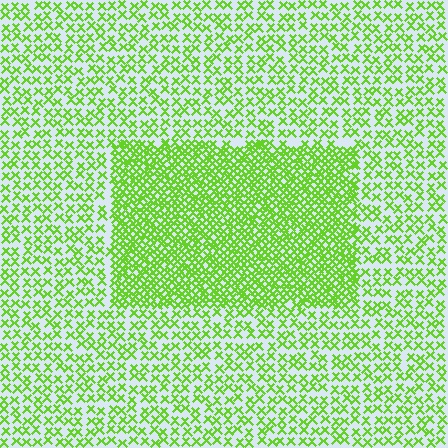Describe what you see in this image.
The image contains small lime elements arranged at two different densities. A rectangle-shaped region is visible where the elements are more densely packed than the surrounding area.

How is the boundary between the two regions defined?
The boundary is defined by a change in element density (approximately 2.3x ratio). All elements are the same color, size, and shape.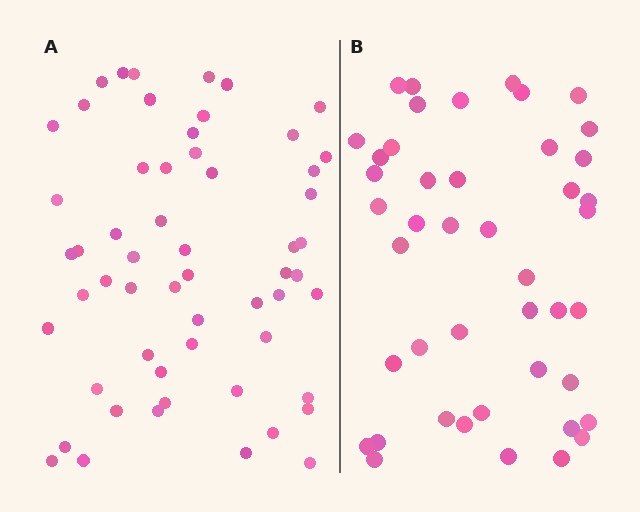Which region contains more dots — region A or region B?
Region A (the left region) has more dots.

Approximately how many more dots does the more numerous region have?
Region A has approximately 15 more dots than region B.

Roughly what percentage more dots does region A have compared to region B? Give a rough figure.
About 30% more.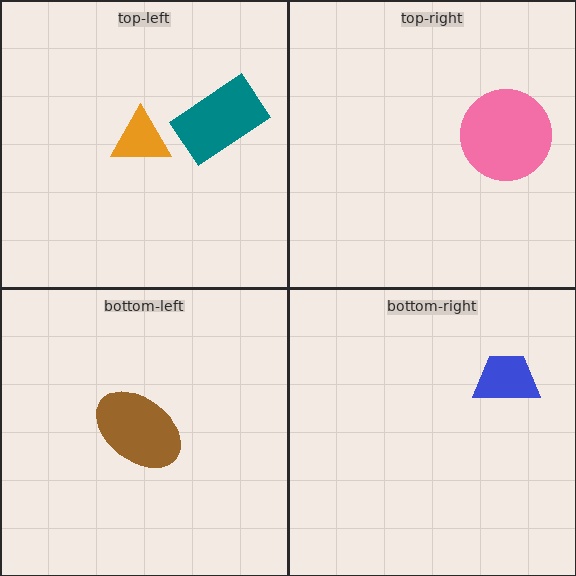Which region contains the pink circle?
The top-right region.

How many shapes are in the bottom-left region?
1.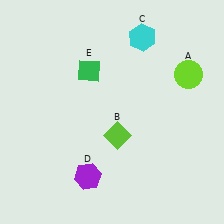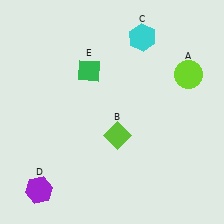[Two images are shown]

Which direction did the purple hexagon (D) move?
The purple hexagon (D) moved left.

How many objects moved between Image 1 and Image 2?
1 object moved between the two images.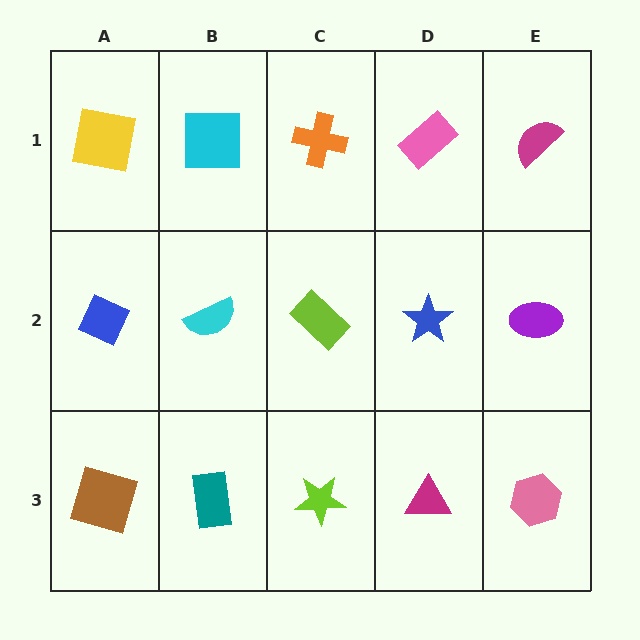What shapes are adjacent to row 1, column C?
A lime rectangle (row 2, column C), a cyan square (row 1, column B), a pink rectangle (row 1, column D).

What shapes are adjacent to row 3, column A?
A blue diamond (row 2, column A), a teal rectangle (row 3, column B).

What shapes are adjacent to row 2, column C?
An orange cross (row 1, column C), a lime star (row 3, column C), a cyan semicircle (row 2, column B), a blue star (row 2, column D).